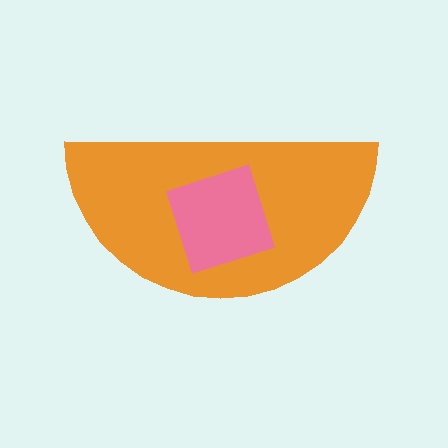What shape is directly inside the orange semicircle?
The pink square.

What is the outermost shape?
The orange semicircle.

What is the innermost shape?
The pink square.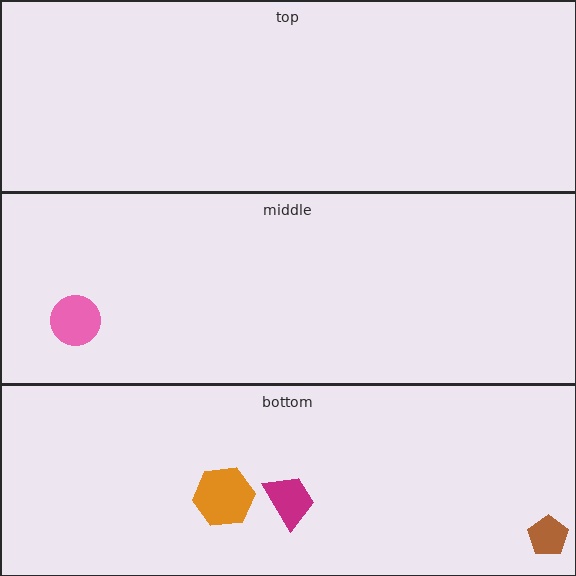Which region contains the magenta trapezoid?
The bottom region.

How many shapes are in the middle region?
1.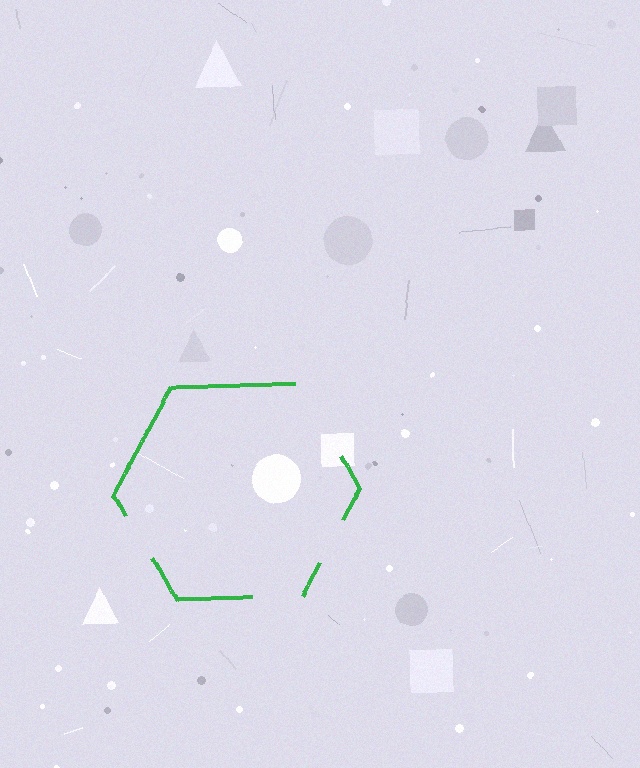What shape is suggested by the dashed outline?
The dashed outline suggests a hexagon.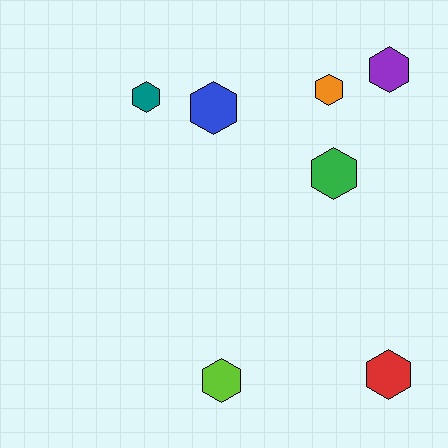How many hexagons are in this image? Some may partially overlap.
There are 7 hexagons.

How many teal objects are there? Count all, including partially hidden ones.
There is 1 teal object.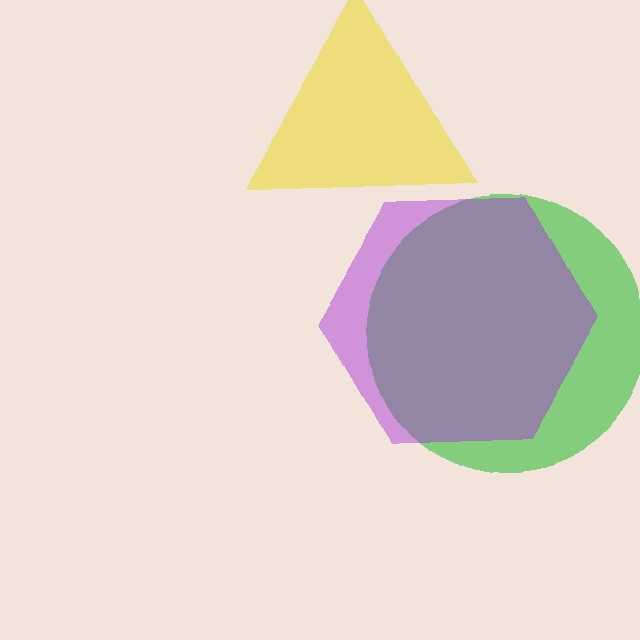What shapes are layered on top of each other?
The layered shapes are: a green circle, a yellow triangle, a purple hexagon.